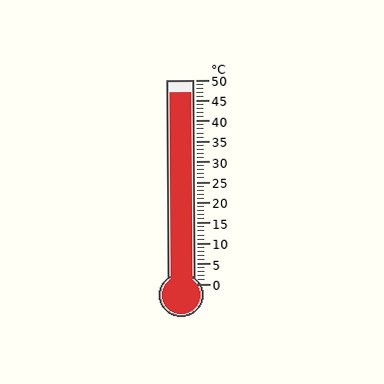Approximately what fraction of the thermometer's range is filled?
The thermometer is filled to approximately 95% of its range.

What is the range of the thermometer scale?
The thermometer scale ranges from 0°C to 50°C.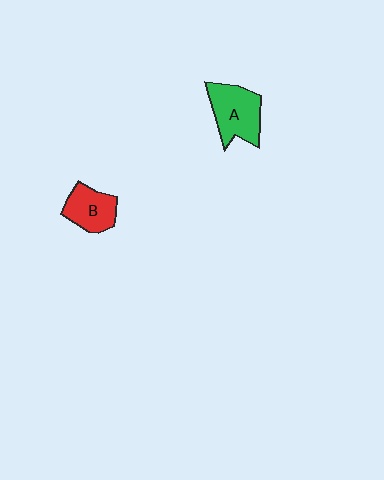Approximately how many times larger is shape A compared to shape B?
Approximately 1.3 times.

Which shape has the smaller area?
Shape B (red).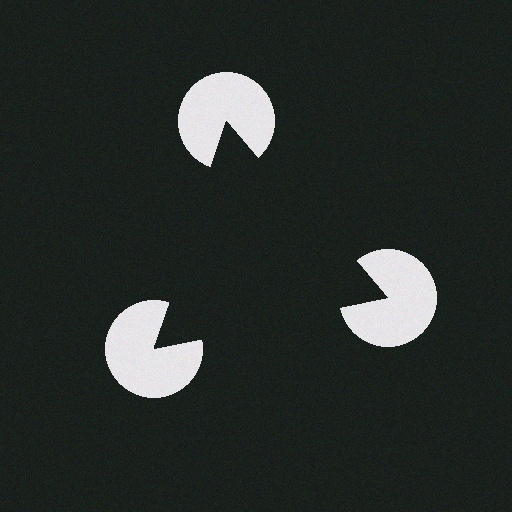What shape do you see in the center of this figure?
An illusory triangle — its edges are inferred from the aligned wedge cuts in the pac-man discs, not physically drawn.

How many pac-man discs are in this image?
There are 3 — one at each vertex of the illusory triangle.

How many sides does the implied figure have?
3 sides.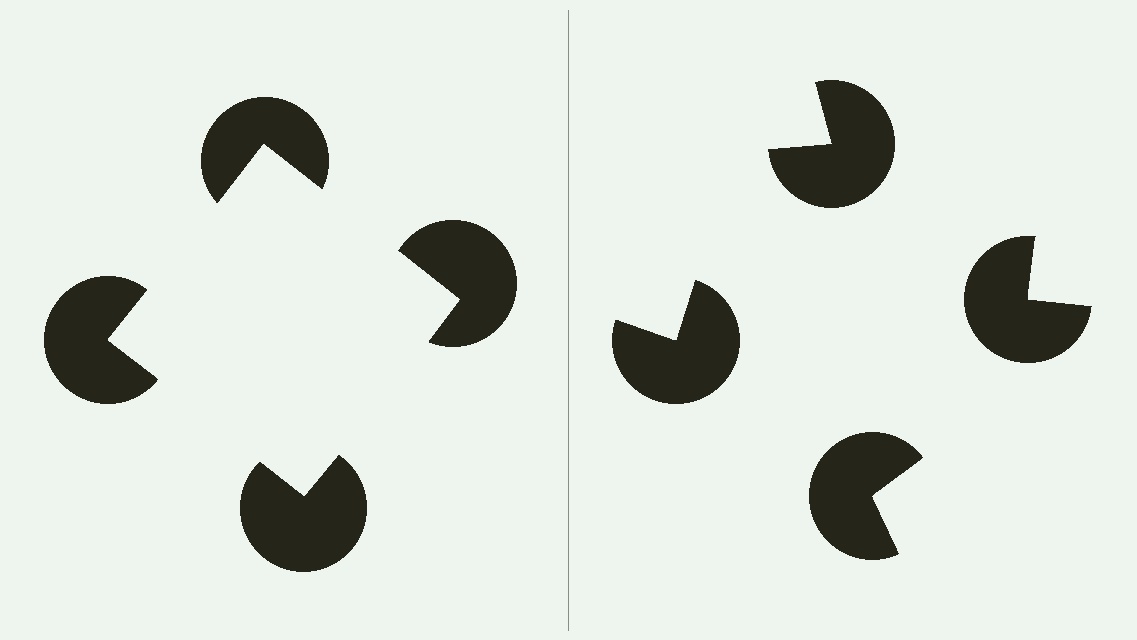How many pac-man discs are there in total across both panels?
8 — 4 on each side.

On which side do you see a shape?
An illusory square appears on the left side. On the right side the wedge cuts are rotated, so no coherent shape forms.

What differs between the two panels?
The pac-man discs are positioned identically on both sides; only the wedge orientations differ. On the left they align to a square; on the right they are misaligned.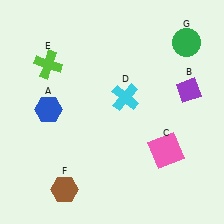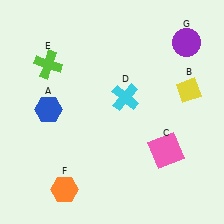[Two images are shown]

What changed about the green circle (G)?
In Image 1, G is green. In Image 2, it changed to purple.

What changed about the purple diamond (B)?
In Image 1, B is purple. In Image 2, it changed to yellow.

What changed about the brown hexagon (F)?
In Image 1, F is brown. In Image 2, it changed to orange.